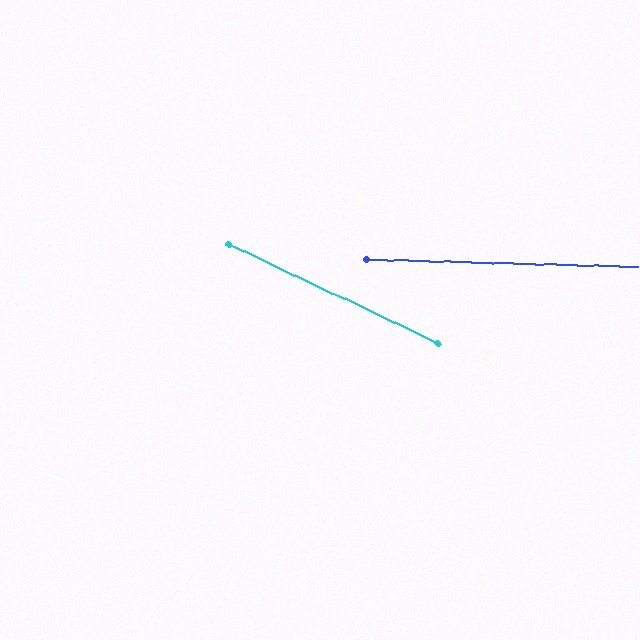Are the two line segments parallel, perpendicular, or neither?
Neither parallel nor perpendicular — they differ by about 24°.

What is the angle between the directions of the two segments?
Approximately 24 degrees.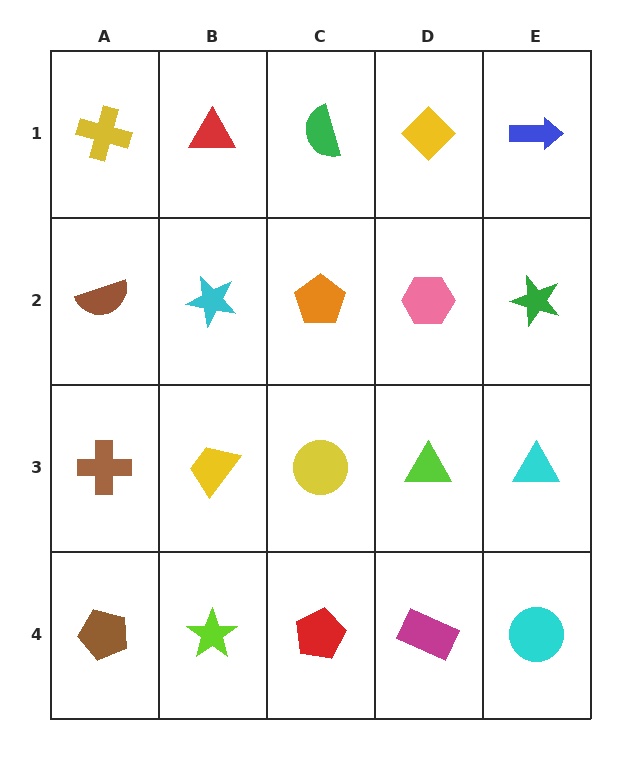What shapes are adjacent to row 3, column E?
A green star (row 2, column E), a cyan circle (row 4, column E), a lime triangle (row 3, column D).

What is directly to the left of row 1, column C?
A red triangle.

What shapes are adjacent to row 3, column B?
A cyan star (row 2, column B), a lime star (row 4, column B), a brown cross (row 3, column A), a yellow circle (row 3, column C).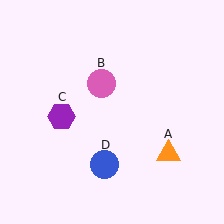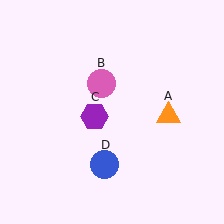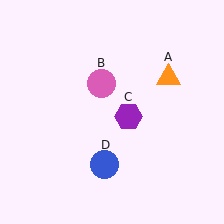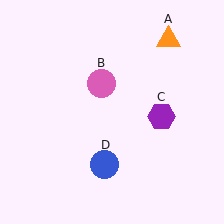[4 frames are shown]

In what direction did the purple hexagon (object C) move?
The purple hexagon (object C) moved right.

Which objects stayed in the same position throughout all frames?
Pink circle (object B) and blue circle (object D) remained stationary.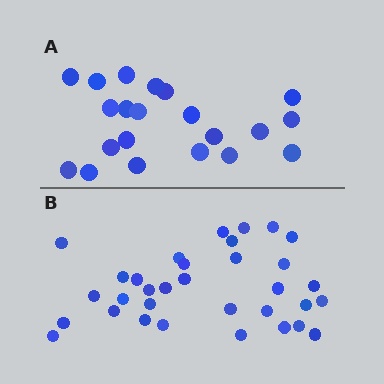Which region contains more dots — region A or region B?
Region B (the bottom region) has more dots.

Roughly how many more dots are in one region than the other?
Region B has roughly 12 or so more dots than region A.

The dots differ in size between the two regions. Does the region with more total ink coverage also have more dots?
No. Region A has more total ink coverage because its dots are larger, but region B actually contains more individual dots. Total area can be misleading — the number of items is what matters here.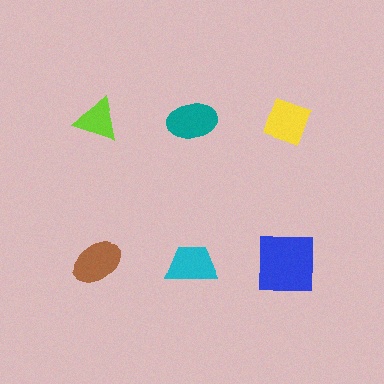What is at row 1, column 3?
A yellow diamond.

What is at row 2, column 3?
A blue square.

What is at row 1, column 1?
A lime triangle.